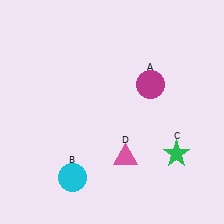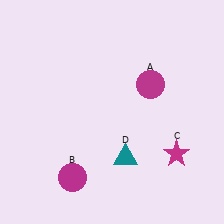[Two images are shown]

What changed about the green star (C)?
In Image 1, C is green. In Image 2, it changed to magenta.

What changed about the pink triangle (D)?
In Image 1, D is pink. In Image 2, it changed to teal.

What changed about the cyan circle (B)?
In Image 1, B is cyan. In Image 2, it changed to magenta.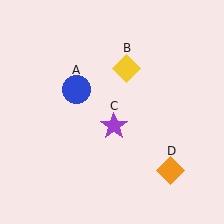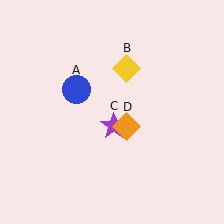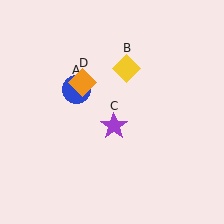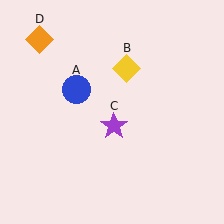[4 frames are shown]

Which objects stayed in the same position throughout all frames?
Blue circle (object A) and yellow diamond (object B) and purple star (object C) remained stationary.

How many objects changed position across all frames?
1 object changed position: orange diamond (object D).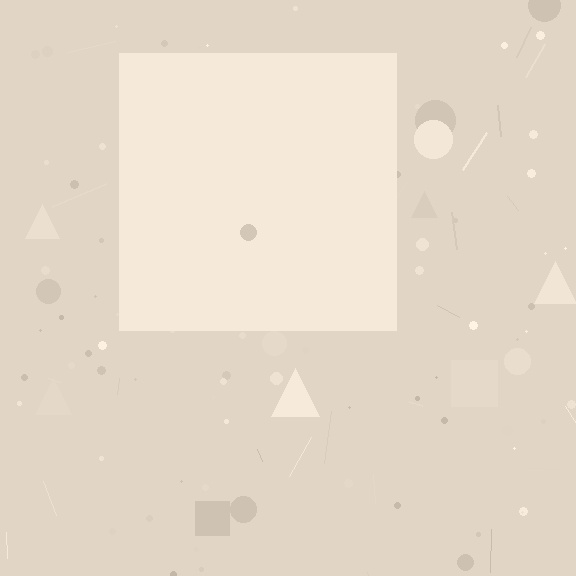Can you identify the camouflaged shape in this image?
The camouflaged shape is a square.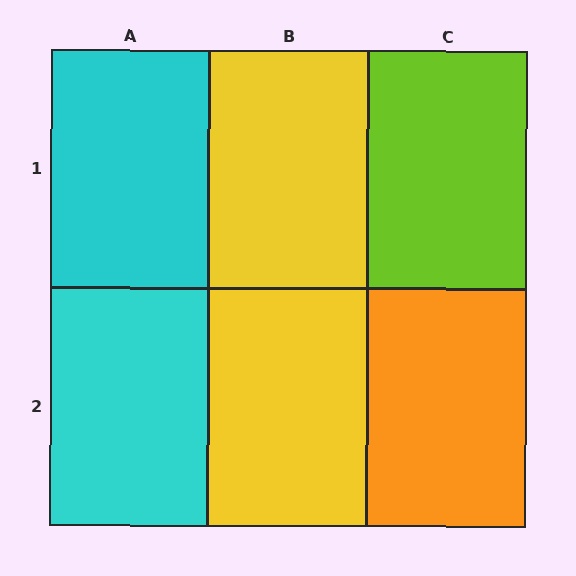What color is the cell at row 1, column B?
Yellow.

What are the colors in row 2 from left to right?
Cyan, yellow, orange.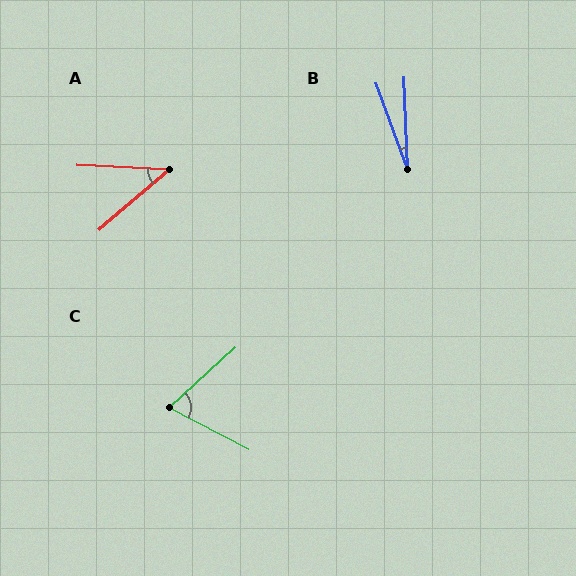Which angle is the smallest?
B, at approximately 17 degrees.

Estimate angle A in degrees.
Approximately 43 degrees.